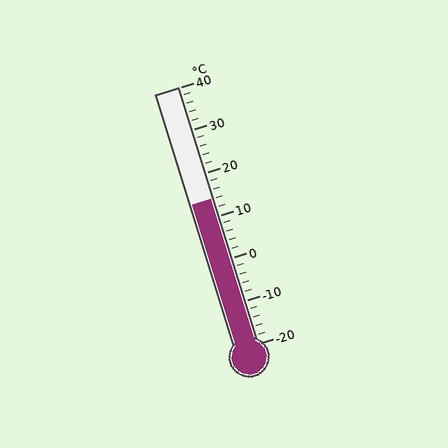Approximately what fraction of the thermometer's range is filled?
The thermometer is filled to approximately 55% of its range.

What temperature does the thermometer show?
The thermometer shows approximately 14°C.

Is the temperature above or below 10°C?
The temperature is above 10°C.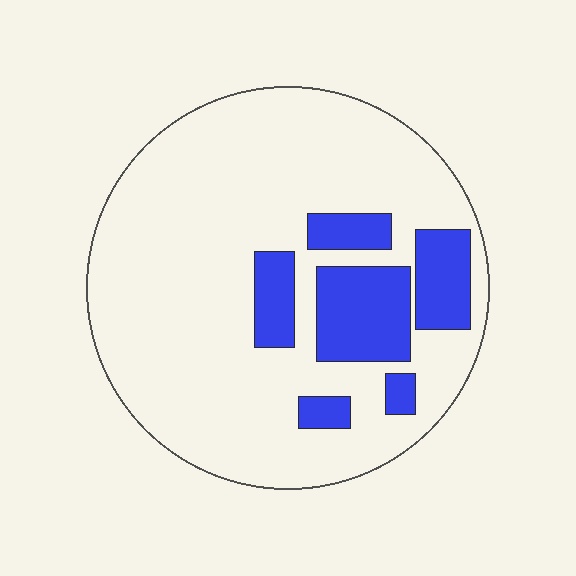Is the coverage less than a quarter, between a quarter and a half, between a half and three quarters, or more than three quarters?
Less than a quarter.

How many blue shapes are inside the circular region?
6.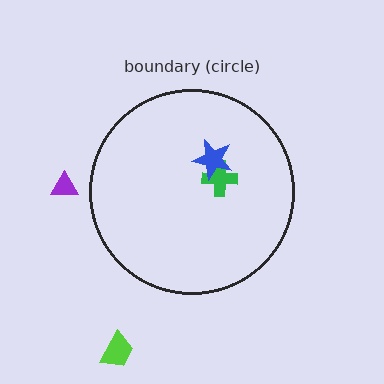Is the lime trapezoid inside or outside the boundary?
Outside.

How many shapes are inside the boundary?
2 inside, 2 outside.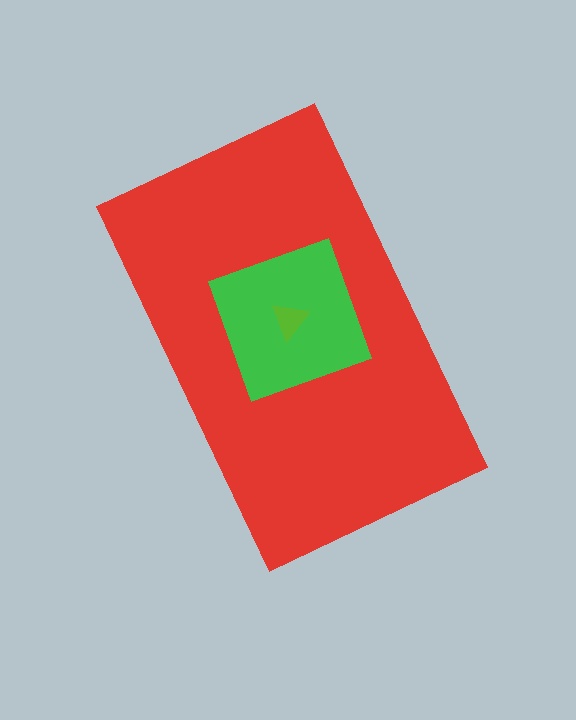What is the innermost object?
The lime triangle.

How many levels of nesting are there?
3.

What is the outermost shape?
The red rectangle.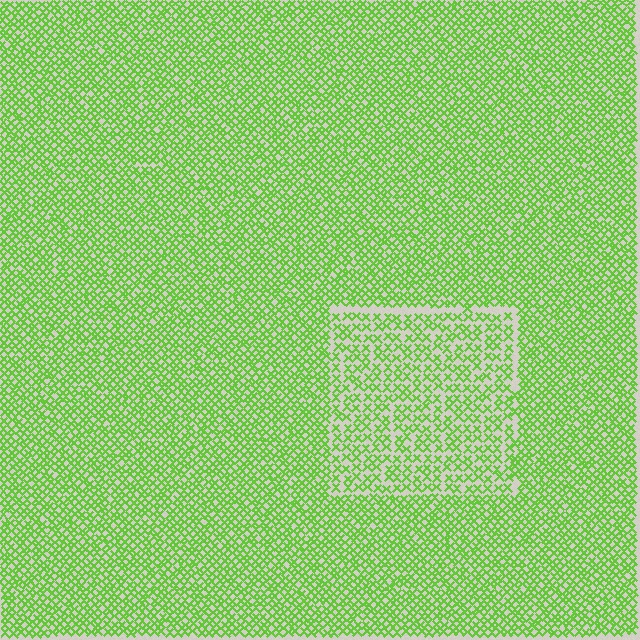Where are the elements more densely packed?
The elements are more densely packed outside the rectangle boundary.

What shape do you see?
I see a rectangle.